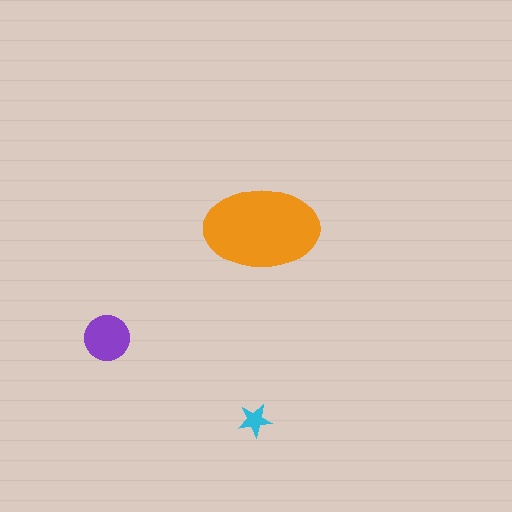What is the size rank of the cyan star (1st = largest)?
3rd.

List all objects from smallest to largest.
The cyan star, the purple circle, the orange ellipse.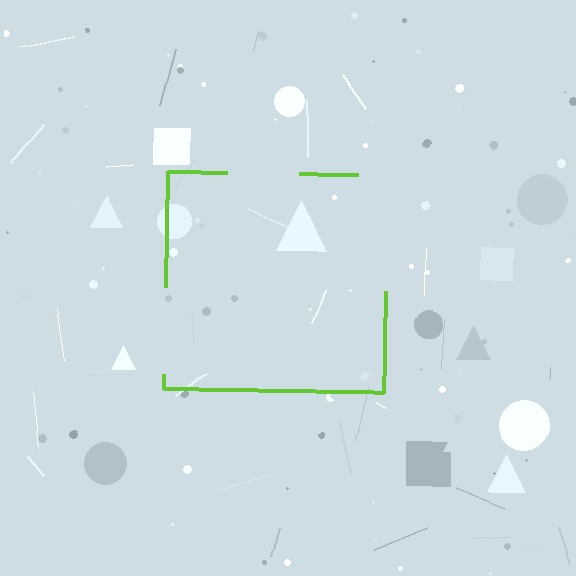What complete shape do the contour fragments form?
The contour fragments form a square.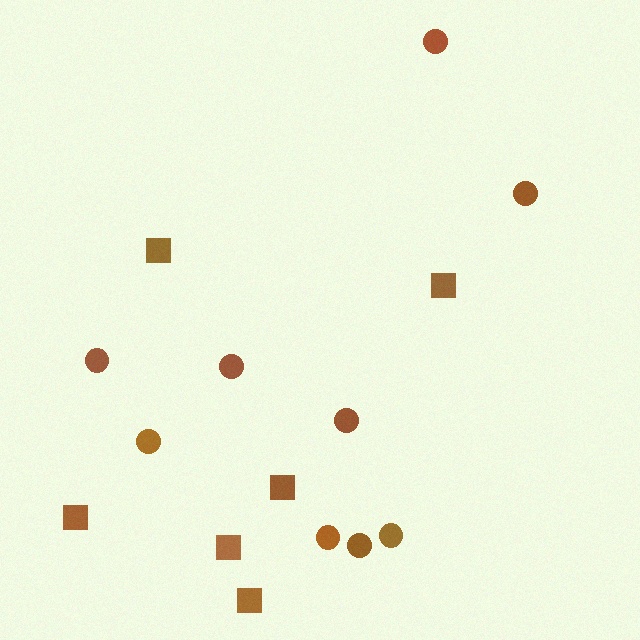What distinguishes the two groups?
There are 2 groups: one group of squares (6) and one group of circles (9).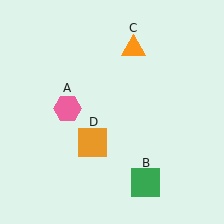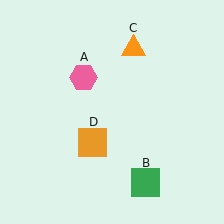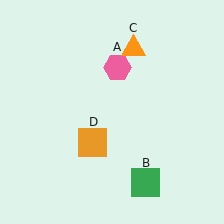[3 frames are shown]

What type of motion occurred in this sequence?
The pink hexagon (object A) rotated clockwise around the center of the scene.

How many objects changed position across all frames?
1 object changed position: pink hexagon (object A).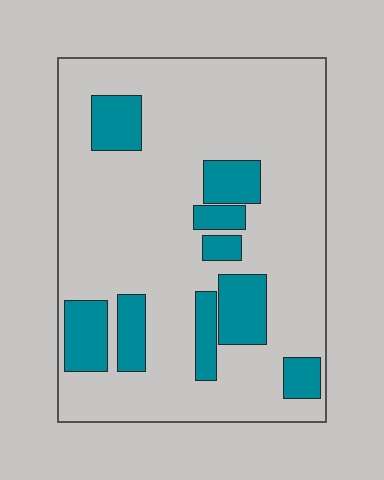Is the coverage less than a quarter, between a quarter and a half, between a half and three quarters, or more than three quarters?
Less than a quarter.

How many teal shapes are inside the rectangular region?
9.